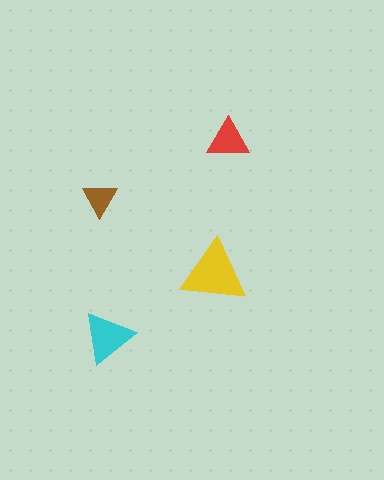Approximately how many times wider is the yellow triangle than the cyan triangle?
About 1.5 times wider.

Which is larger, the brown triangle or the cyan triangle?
The cyan one.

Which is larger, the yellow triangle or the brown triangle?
The yellow one.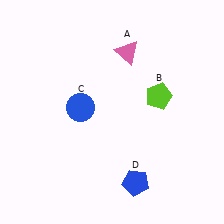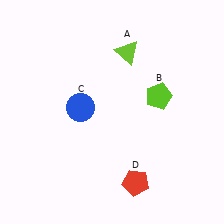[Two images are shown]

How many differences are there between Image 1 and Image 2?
There are 2 differences between the two images.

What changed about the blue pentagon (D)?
In Image 1, D is blue. In Image 2, it changed to red.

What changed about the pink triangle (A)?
In Image 1, A is pink. In Image 2, it changed to lime.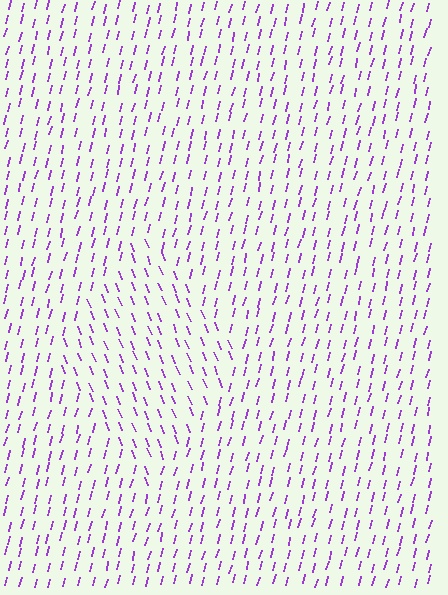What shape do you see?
I see a diamond.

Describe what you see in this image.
The image is filled with small purple line segments. A diamond region in the image has lines oriented differently from the surrounding lines, creating a visible texture boundary.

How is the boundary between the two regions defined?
The boundary is defined purely by a change in line orientation (approximately 36 degrees difference). All lines are the same color and thickness.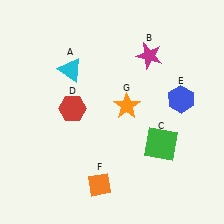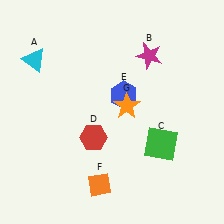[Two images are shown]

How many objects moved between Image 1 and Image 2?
3 objects moved between the two images.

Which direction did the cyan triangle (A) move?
The cyan triangle (A) moved left.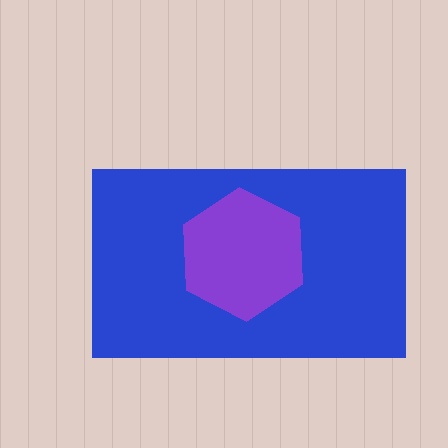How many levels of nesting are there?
2.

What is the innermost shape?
The purple hexagon.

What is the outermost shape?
The blue rectangle.